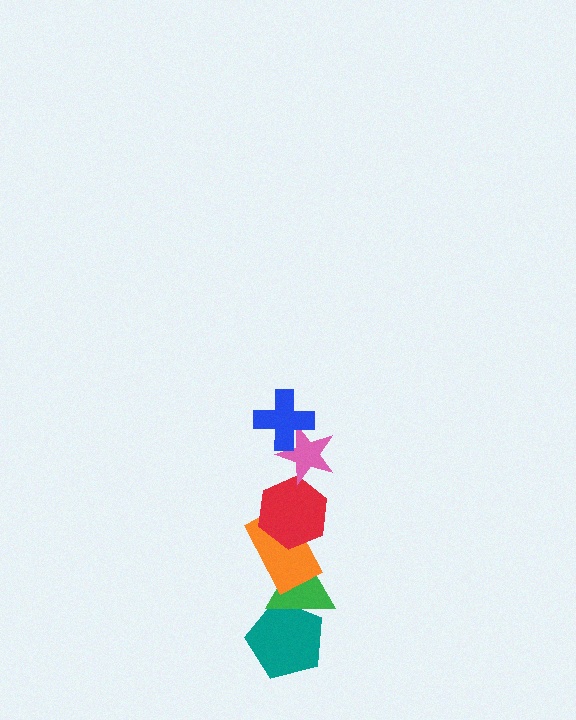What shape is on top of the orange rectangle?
The red hexagon is on top of the orange rectangle.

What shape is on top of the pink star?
The blue cross is on top of the pink star.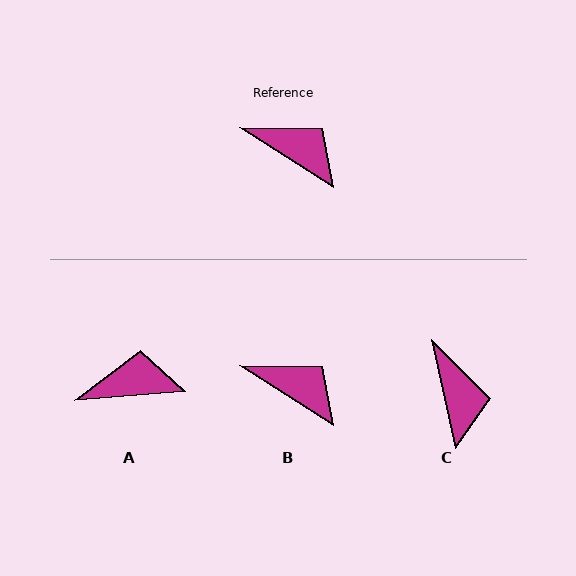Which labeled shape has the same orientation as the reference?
B.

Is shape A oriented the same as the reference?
No, it is off by about 38 degrees.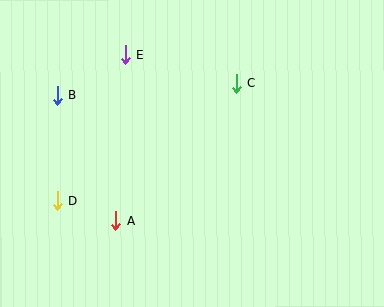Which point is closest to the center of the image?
Point C at (236, 83) is closest to the center.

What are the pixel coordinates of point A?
Point A is at (116, 221).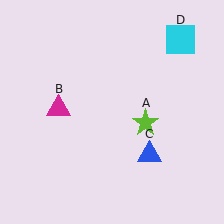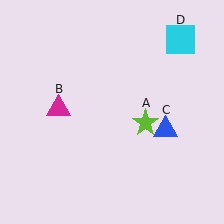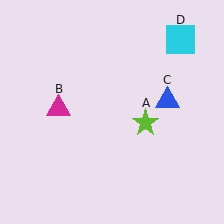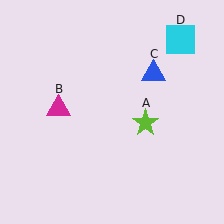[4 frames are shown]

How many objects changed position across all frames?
1 object changed position: blue triangle (object C).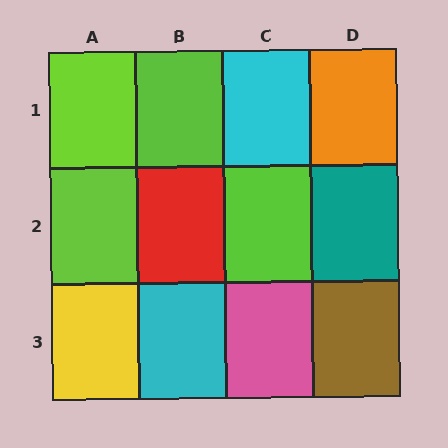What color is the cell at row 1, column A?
Lime.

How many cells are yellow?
1 cell is yellow.